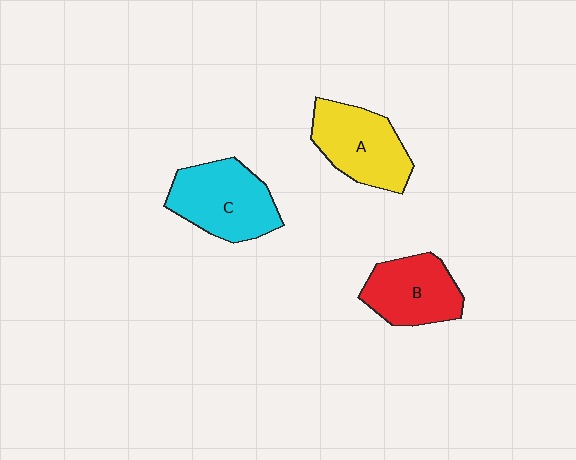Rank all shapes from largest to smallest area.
From largest to smallest: C (cyan), A (yellow), B (red).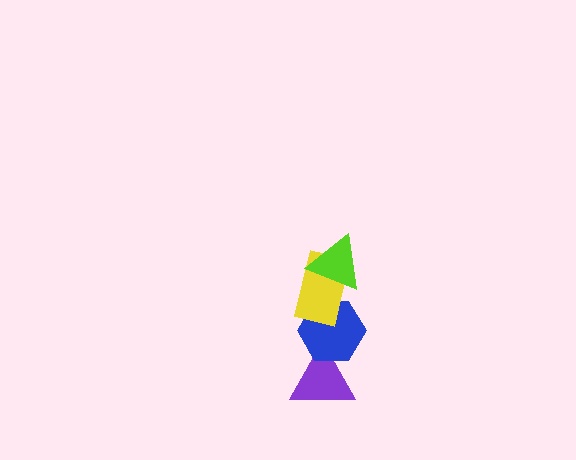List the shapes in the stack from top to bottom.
From top to bottom: the lime triangle, the yellow rectangle, the blue hexagon, the purple triangle.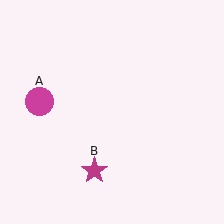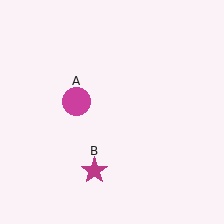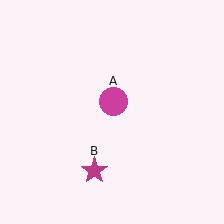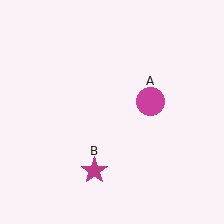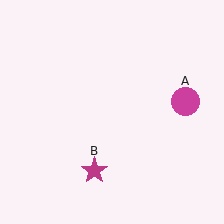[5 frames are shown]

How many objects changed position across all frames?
1 object changed position: magenta circle (object A).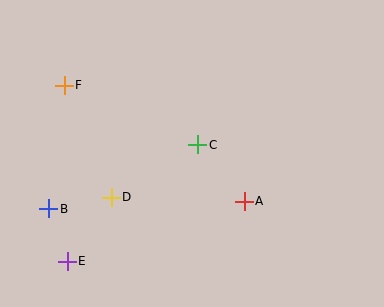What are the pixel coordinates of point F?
Point F is at (64, 85).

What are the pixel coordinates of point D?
Point D is at (111, 197).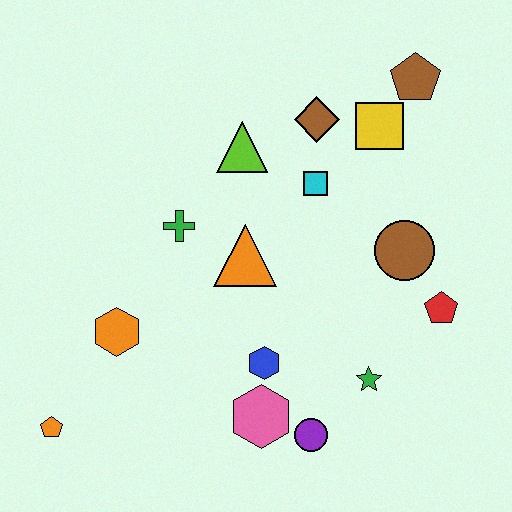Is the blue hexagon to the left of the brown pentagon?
Yes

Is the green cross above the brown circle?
Yes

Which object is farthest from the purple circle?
The brown pentagon is farthest from the purple circle.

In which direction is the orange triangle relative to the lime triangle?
The orange triangle is below the lime triangle.